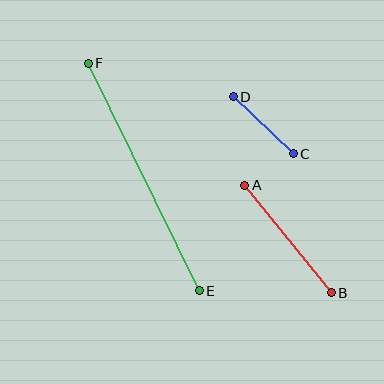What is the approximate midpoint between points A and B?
The midpoint is at approximately (288, 239) pixels.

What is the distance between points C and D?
The distance is approximately 83 pixels.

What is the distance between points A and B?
The distance is approximately 138 pixels.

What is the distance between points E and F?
The distance is approximately 253 pixels.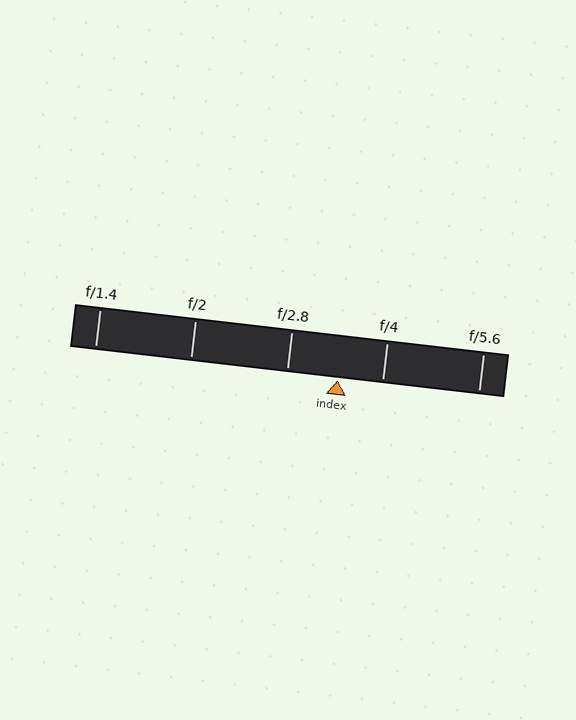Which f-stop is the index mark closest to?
The index mark is closest to f/4.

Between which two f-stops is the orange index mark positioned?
The index mark is between f/2.8 and f/4.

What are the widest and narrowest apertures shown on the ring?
The widest aperture shown is f/1.4 and the narrowest is f/5.6.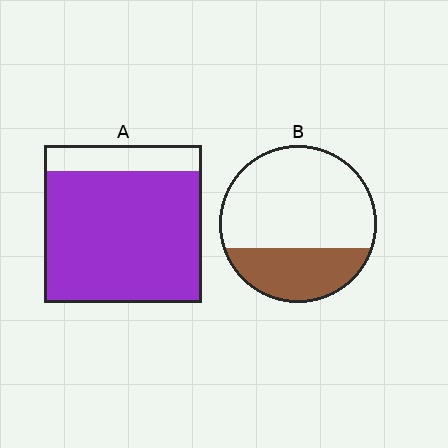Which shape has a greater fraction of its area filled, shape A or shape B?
Shape A.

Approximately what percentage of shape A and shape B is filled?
A is approximately 85% and B is approximately 30%.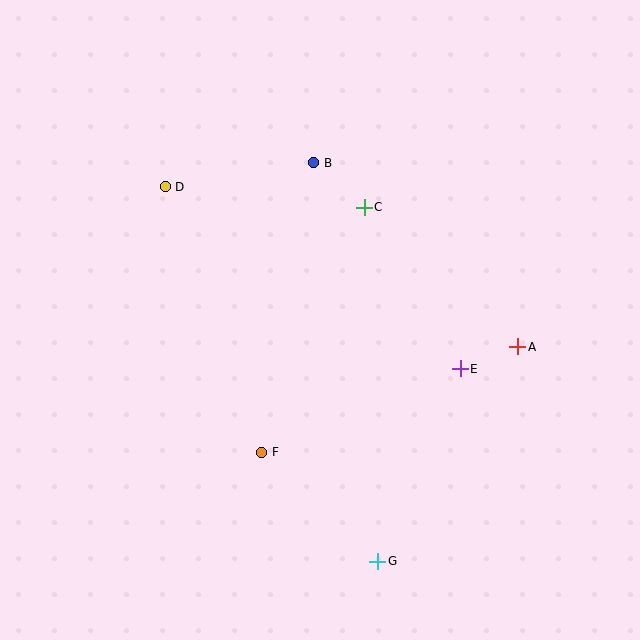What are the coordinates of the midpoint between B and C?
The midpoint between B and C is at (339, 185).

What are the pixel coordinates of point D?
Point D is at (165, 187).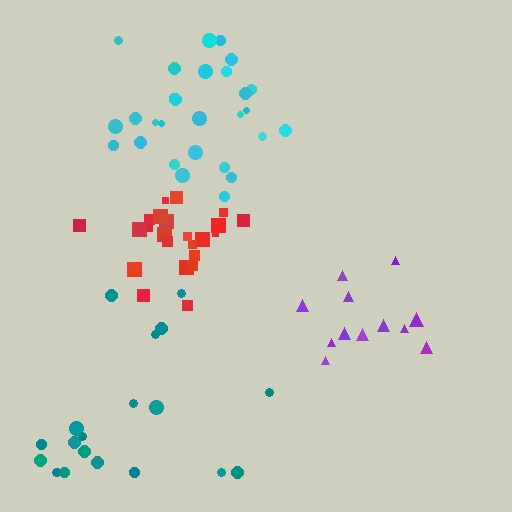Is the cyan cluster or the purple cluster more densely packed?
Purple.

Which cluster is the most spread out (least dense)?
Teal.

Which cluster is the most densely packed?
Red.